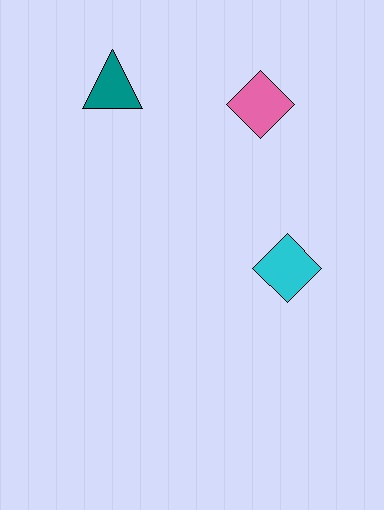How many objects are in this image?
There are 3 objects.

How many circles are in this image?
There are no circles.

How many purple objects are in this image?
There are no purple objects.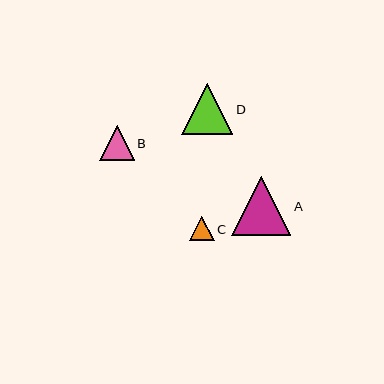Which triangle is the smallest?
Triangle C is the smallest with a size of approximately 24 pixels.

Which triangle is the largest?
Triangle A is the largest with a size of approximately 59 pixels.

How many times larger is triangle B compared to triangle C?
Triangle B is approximately 1.4 times the size of triangle C.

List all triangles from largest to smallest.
From largest to smallest: A, D, B, C.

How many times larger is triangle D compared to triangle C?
Triangle D is approximately 2.1 times the size of triangle C.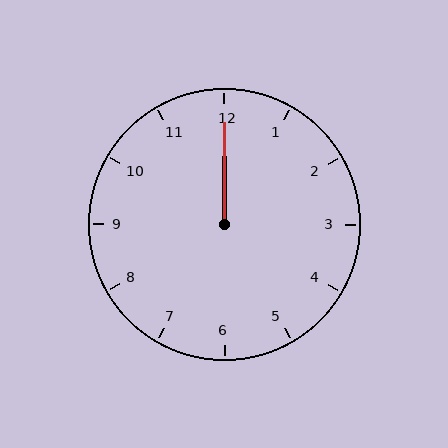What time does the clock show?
12:00.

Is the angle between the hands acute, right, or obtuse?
It is acute.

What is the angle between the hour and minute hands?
Approximately 0 degrees.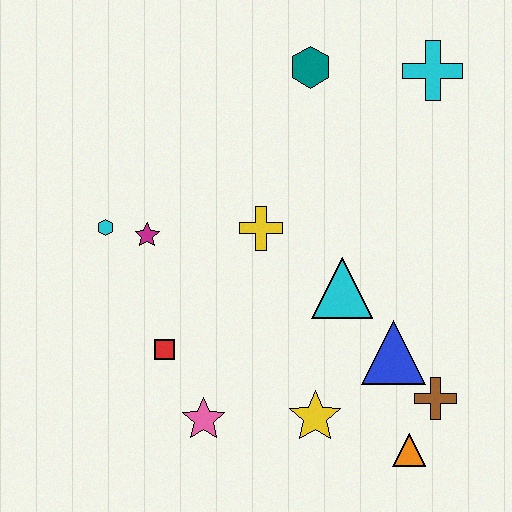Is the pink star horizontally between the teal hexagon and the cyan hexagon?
Yes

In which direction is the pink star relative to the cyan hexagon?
The pink star is below the cyan hexagon.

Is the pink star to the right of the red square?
Yes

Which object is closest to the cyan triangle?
The blue triangle is closest to the cyan triangle.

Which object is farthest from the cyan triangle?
The cyan hexagon is farthest from the cyan triangle.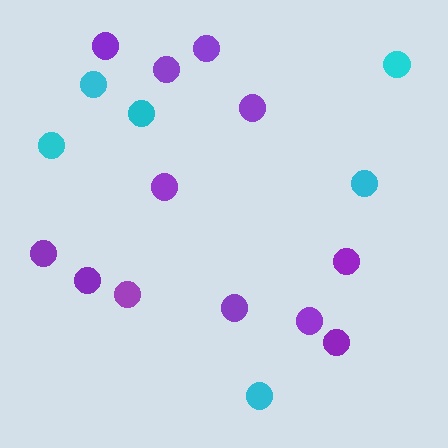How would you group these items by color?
There are 2 groups: one group of cyan circles (6) and one group of purple circles (12).